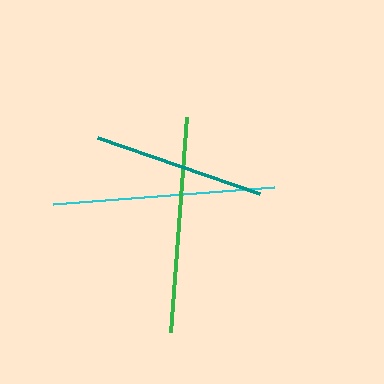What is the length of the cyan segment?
The cyan segment is approximately 222 pixels long.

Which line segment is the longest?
The cyan line is the longest at approximately 222 pixels.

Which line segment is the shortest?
The teal line is the shortest at approximately 171 pixels.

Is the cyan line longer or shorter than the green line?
The cyan line is longer than the green line.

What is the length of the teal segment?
The teal segment is approximately 171 pixels long.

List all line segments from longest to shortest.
From longest to shortest: cyan, green, teal.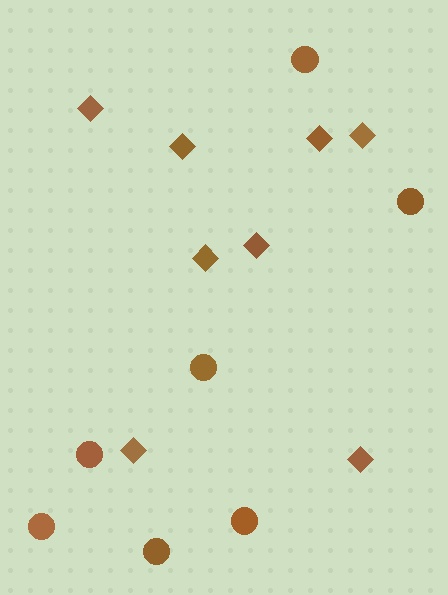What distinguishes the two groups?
There are 2 groups: one group of circles (7) and one group of diamonds (8).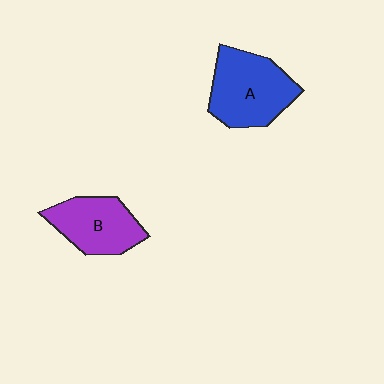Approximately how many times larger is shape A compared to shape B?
Approximately 1.3 times.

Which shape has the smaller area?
Shape B (purple).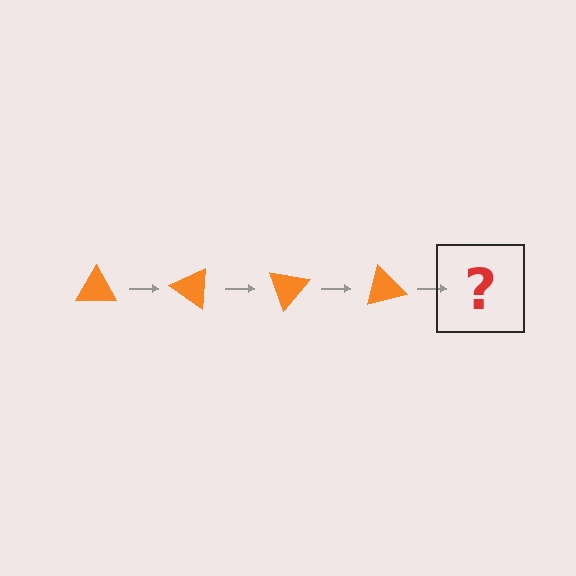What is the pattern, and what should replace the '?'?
The pattern is that the triangle rotates 35 degrees each step. The '?' should be an orange triangle rotated 140 degrees.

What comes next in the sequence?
The next element should be an orange triangle rotated 140 degrees.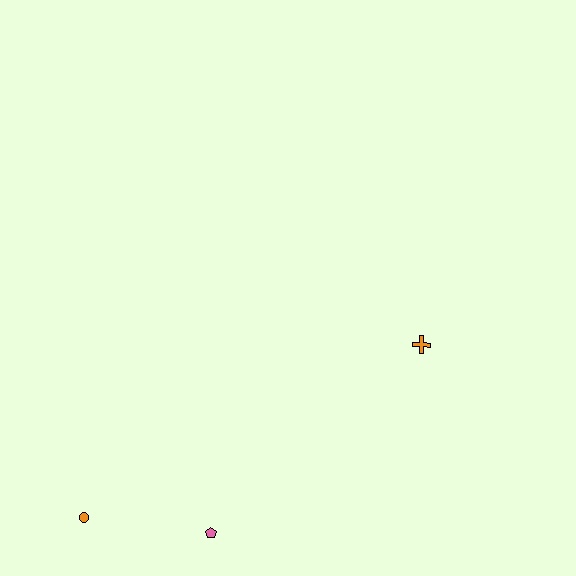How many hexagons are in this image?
There are no hexagons.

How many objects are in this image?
There are 3 objects.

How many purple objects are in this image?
There are no purple objects.